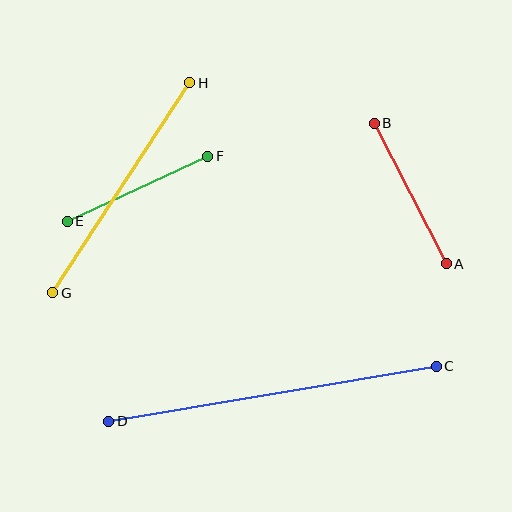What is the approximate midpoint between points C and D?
The midpoint is at approximately (272, 394) pixels.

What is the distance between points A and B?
The distance is approximately 158 pixels.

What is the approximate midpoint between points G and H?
The midpoint is at approximately (121, 188) pixels.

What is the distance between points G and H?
The distance is approximately 251 pixels.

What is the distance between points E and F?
The distance is approximately 155 pixels.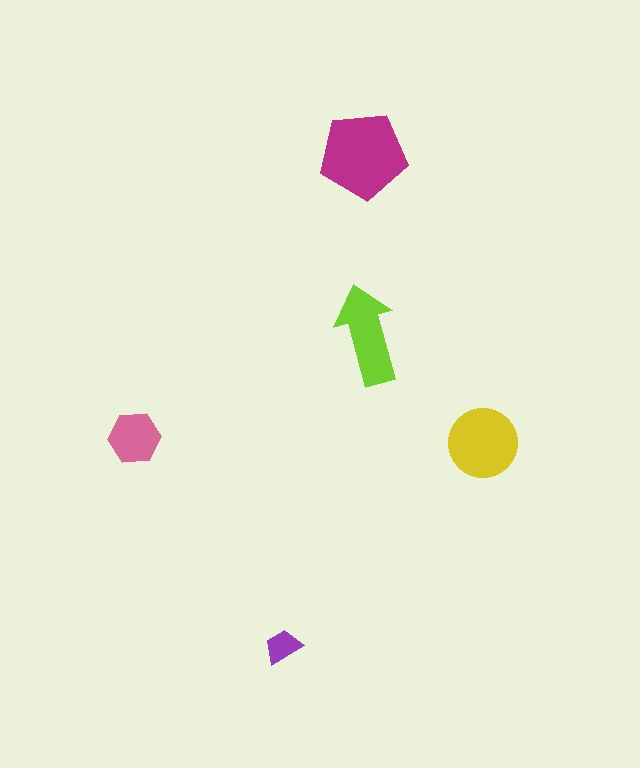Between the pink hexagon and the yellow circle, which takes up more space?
The yellow circle.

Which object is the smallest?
The purple trapezoid.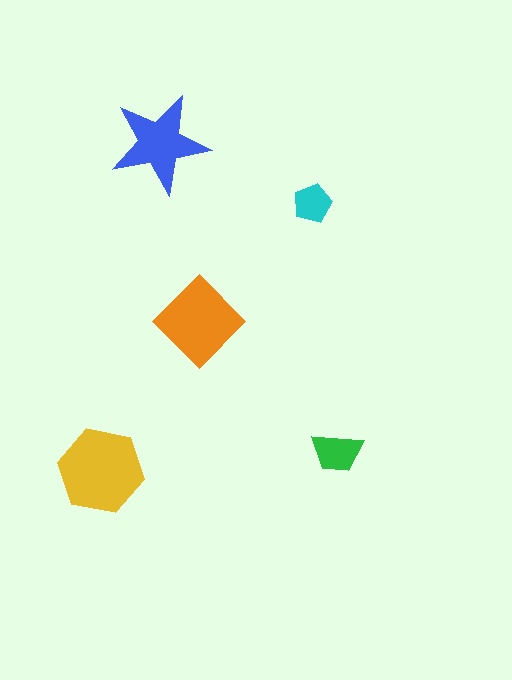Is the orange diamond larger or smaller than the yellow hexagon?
Smaller.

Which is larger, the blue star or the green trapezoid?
The blue star.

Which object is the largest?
The yellow hexagon.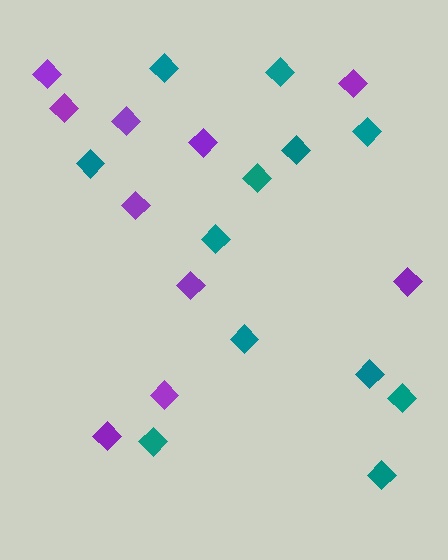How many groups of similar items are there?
There are 2 groups: one group of purple diamonds (10) and one group of teal diamonds (12).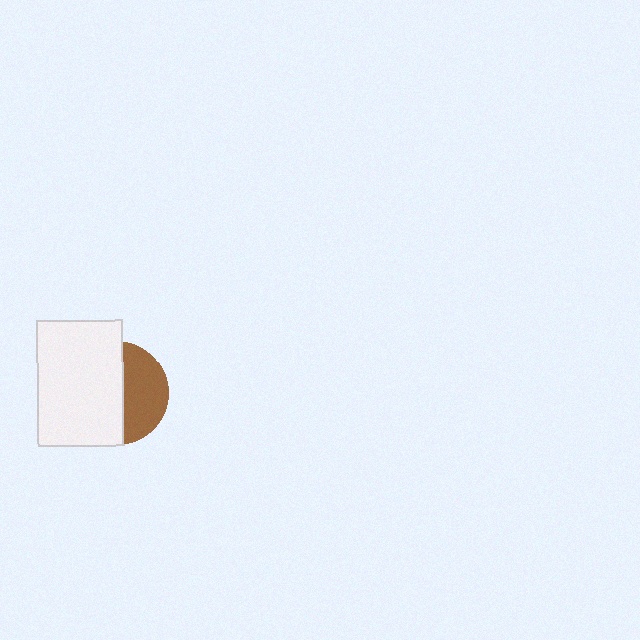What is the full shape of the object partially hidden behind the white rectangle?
The partially hidden object is a brown circle.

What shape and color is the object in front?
The object in front is a white rectangle.